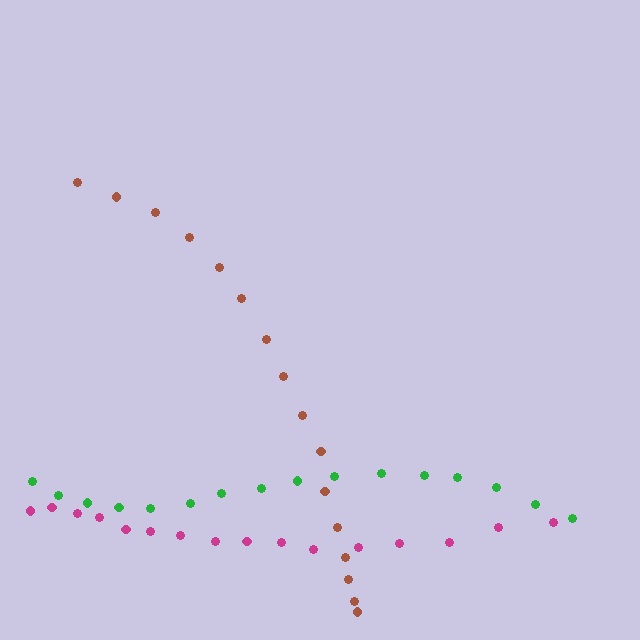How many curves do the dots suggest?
There are 3 distinct paths.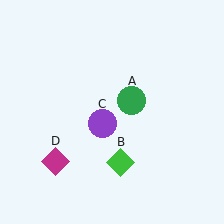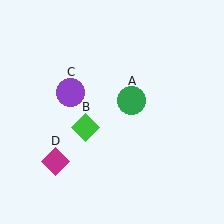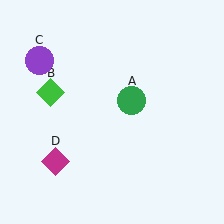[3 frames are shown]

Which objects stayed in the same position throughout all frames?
Green circle (object A) and magenta diamond (object D) remained stationary.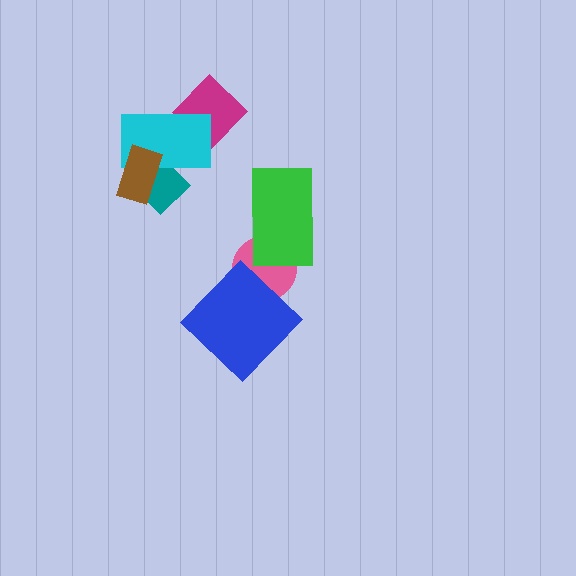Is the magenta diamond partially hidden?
Yes, it is partially covered by another shape.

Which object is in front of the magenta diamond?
The cyan rectangle is in front of the magenta diamond.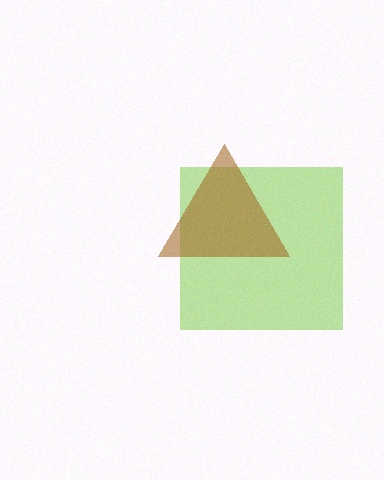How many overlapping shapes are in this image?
There are 2 overlapping shapes in the image.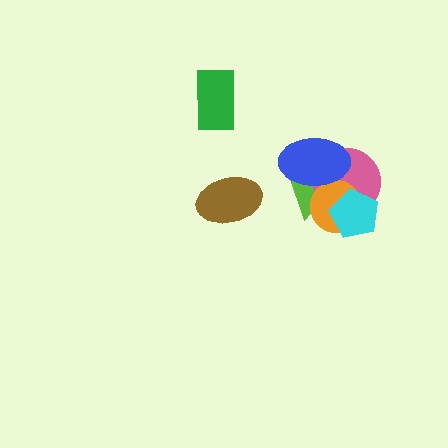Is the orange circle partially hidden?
Yes, it is partially covered by another shape.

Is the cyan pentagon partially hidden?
No, no other shape covers it.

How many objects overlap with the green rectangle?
0 objects overlap with the green rectangle.